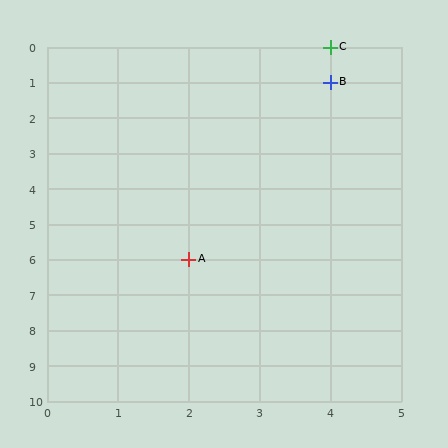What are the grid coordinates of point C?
Point C is at grid coordinates (4, 0).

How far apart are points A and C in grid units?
Points A and C are 2 columns and 6 rows apart (about 6.3 grid units diagonally).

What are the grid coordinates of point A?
Point A is at grid coordinates (2, 6).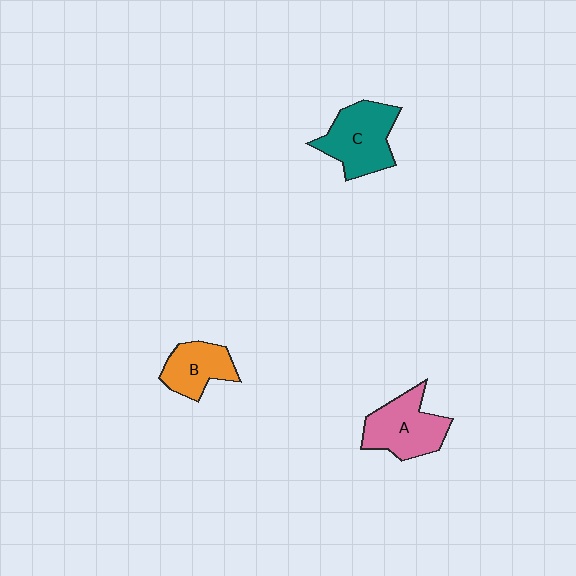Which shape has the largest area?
Shape C (teal).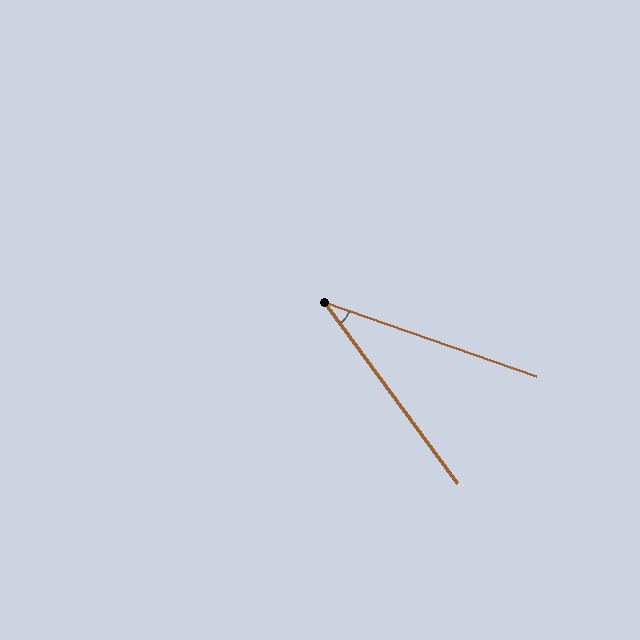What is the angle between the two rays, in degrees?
Approximately 34 degrees.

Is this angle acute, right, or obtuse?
It is acute.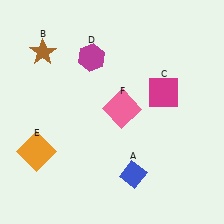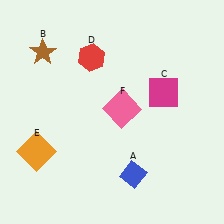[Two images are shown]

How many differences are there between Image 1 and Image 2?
There is 1 difference between the two images.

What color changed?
The hexagon (D) changed from magenta in Image 1 to red in Image 2.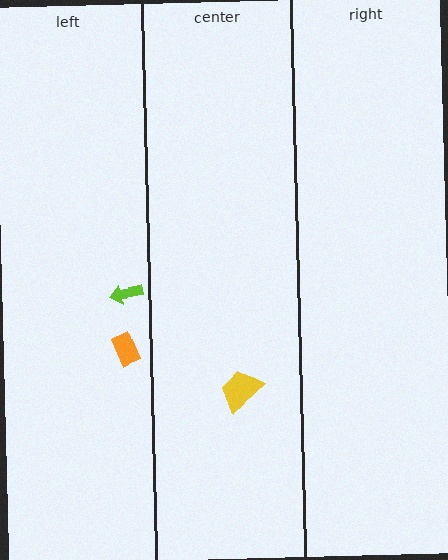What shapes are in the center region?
The yellow trapezoid.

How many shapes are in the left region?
2.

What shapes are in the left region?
The lime arrow, the orange rectangle.